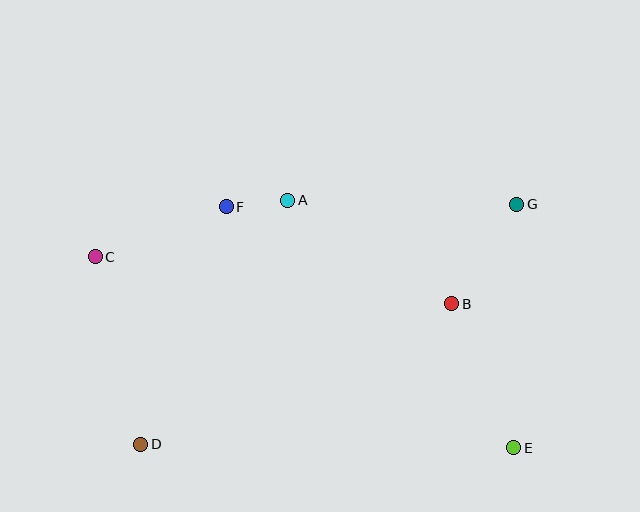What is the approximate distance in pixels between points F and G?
The distance between F and G is approximately 291 pixels.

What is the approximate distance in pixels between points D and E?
The distance between D and E is approximately 373 pixels.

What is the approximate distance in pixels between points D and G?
The distance between D and G is approximately 446 pixels.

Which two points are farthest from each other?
Points C and E are farthest from each other.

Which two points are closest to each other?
Points A and F are closest to each other.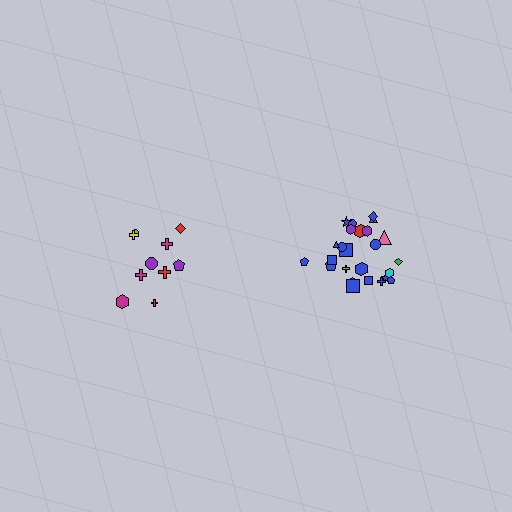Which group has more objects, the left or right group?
The right group.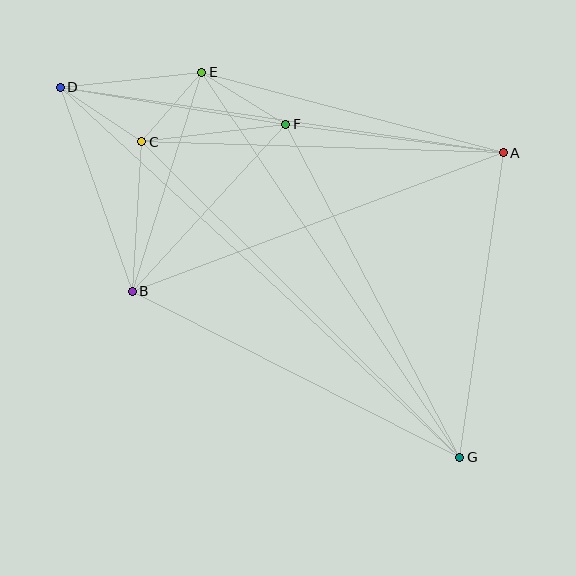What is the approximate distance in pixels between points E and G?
The distance between E and G is approximately 464 pixels.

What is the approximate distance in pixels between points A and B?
The distance between A and B is approximately 396 pixels.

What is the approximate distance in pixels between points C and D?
The distance between C and D is approximately 98 pixels.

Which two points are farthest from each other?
Points D and G are farthest from each other.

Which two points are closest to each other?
Points C and E are closest to each other.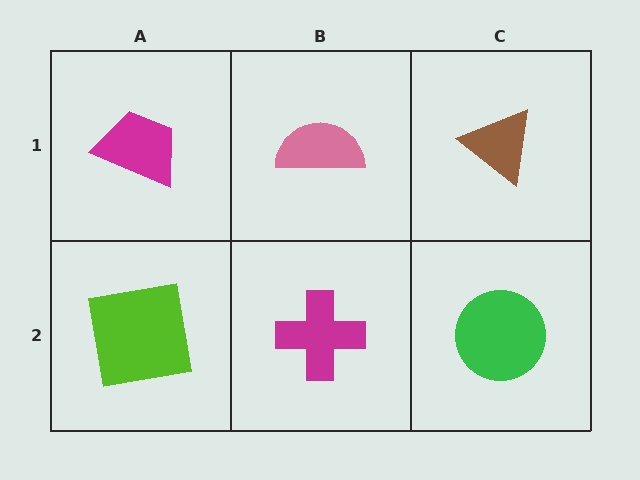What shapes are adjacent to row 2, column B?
A pink semicircle (row 1, column B), a lime square (row 2, column A), a green circle (row 2, column C).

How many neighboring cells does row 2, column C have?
2.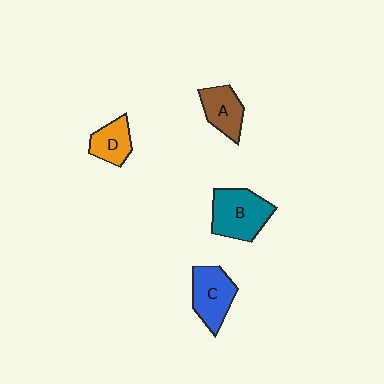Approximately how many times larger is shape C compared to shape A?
Approximately 1.2 times.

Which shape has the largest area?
Shape B (teal).